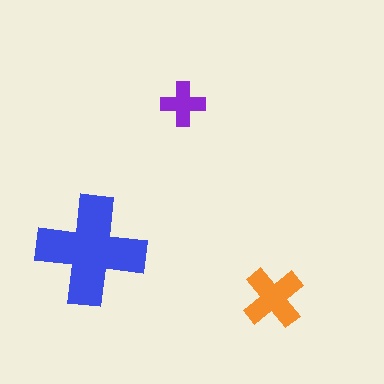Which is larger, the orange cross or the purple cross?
The orange one.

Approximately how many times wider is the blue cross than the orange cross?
About 2 times wider.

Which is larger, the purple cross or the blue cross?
The blue one.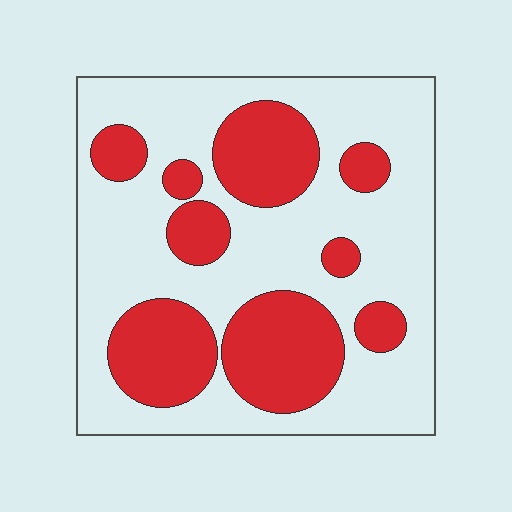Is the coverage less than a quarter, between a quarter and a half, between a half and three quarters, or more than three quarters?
Between a quarter and a half.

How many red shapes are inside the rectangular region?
9.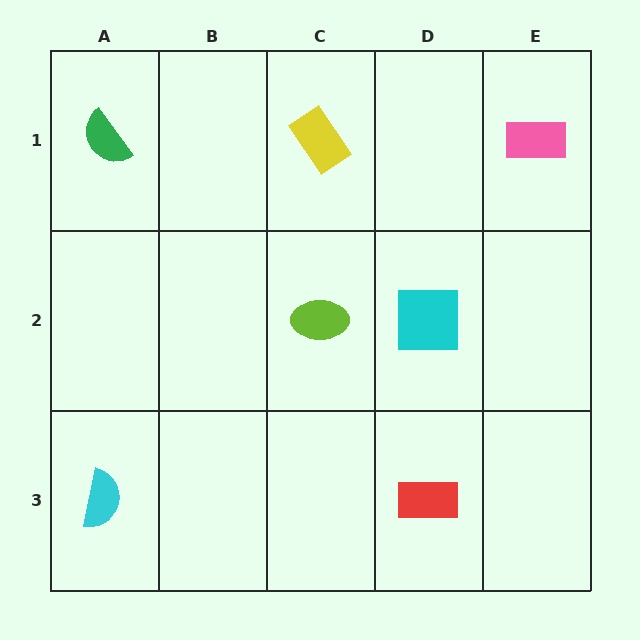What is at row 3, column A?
A cyan semicircle.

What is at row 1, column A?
A green semicircle.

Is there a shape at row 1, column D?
No, that cell is empty.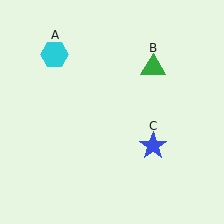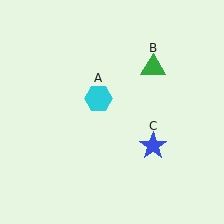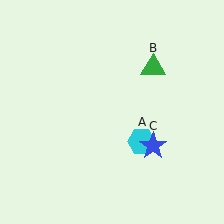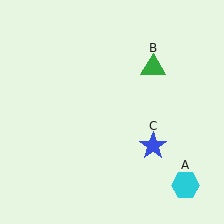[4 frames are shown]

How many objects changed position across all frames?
1 object changed position: cyan hexagon (object A).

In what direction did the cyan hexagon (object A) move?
The cyan hexagon (object A) moved down and to the right.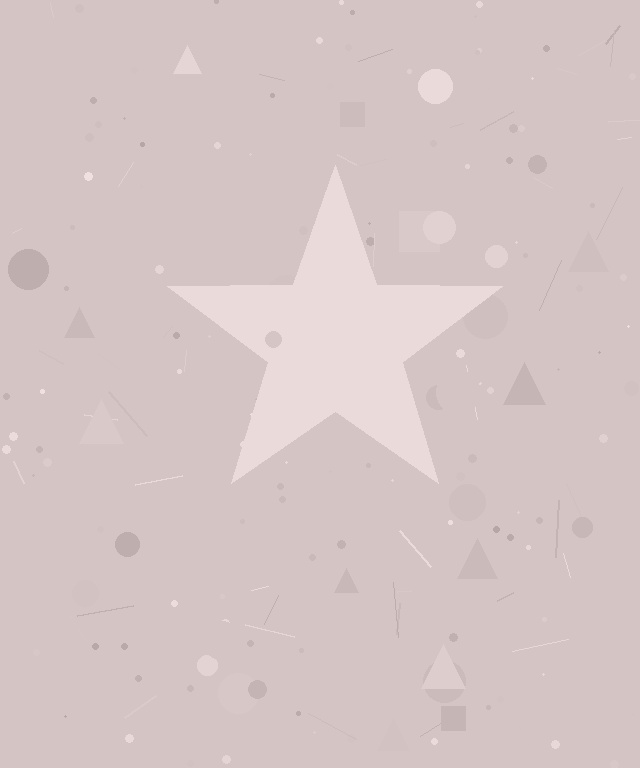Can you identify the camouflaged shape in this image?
The camouflaged shape is a star.